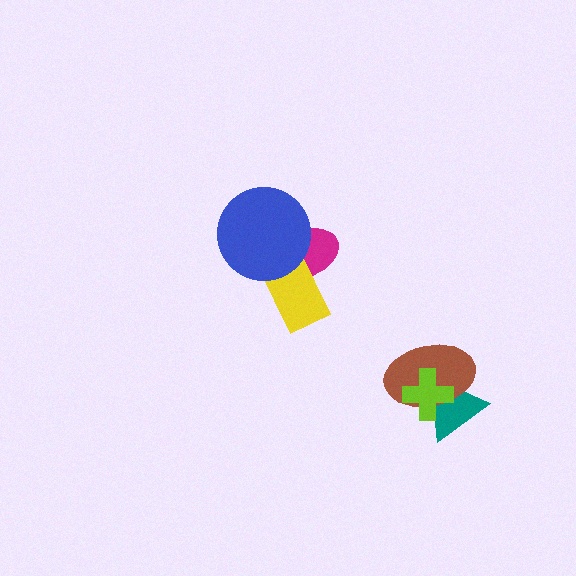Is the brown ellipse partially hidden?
Yes, it is partially covered by another shape.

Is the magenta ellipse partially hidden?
Yes, it is partially covered by another shape.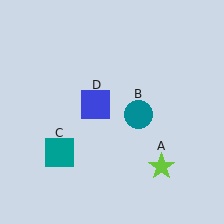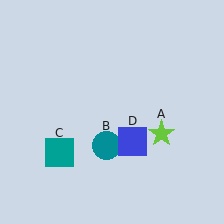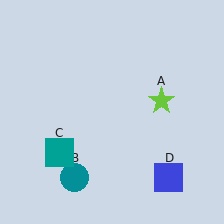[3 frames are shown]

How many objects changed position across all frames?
3 objects changed position: lime star (object A), teal circle (object B), blue square (object D).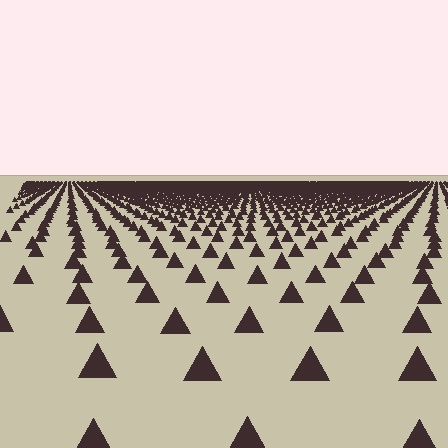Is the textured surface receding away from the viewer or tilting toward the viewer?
The surface is receding away from the viewer. Texture elements get smaller and denser toward the top.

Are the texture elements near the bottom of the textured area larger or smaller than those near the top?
Larger. Near the bottom, elements are closer to the viewer and appear at a bigger on-screen size.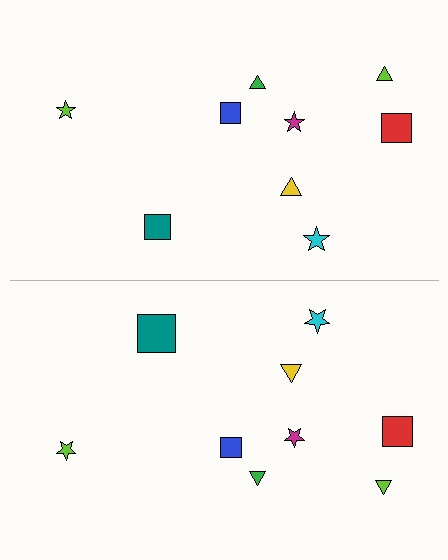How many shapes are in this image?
There are 18 shapes in this image.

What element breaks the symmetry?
The teal square on the bottom side has a different size than its mirror counterpart.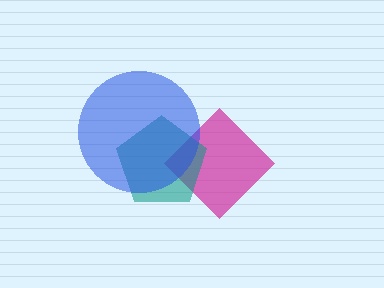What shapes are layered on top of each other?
The layered shapes are: a magenta diamond, a teal pentagon, a blue circle.